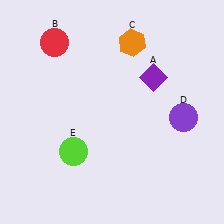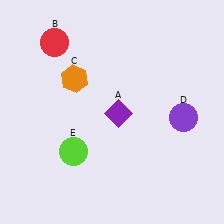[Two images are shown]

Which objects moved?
The objects that moved are: the purple diamond (A), the orange hexagon (C).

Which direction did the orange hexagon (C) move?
The orange hexagon (C) moved left.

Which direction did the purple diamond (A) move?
The purple diamond (A) moved down.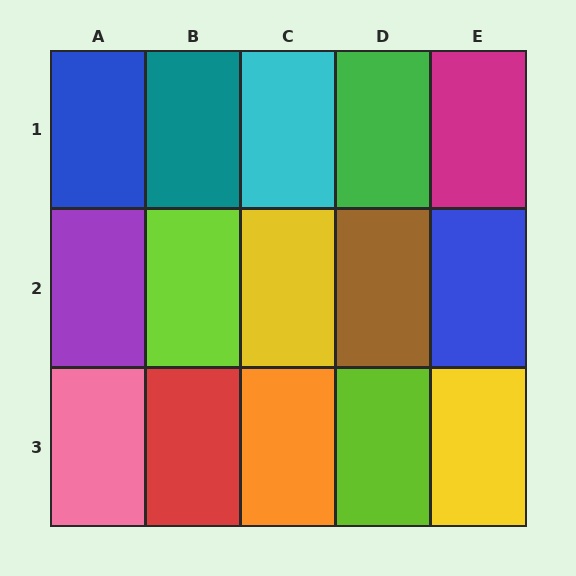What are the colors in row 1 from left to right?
Blue, teal, cyan, green, magenta.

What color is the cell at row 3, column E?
Yellow.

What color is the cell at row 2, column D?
Brown.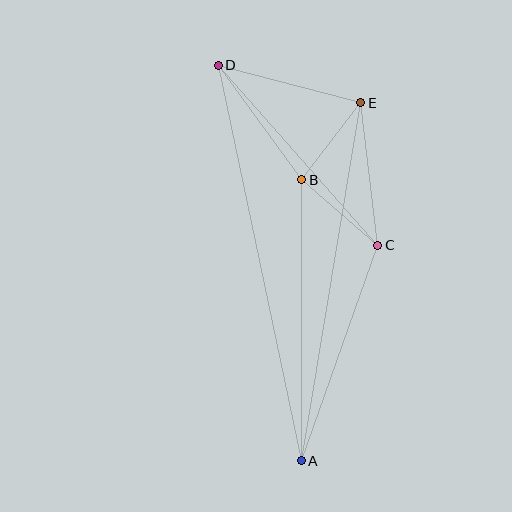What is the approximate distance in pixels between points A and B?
The distance between A and B is approximately 281 pixels.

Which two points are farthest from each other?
Points A and D are farthest from each other.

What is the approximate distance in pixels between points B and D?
The distance between B and D is approximately 141 pixels.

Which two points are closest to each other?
Points B and E are closest to each other.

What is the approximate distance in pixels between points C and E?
The distance between C and E is approximately 144 pixels.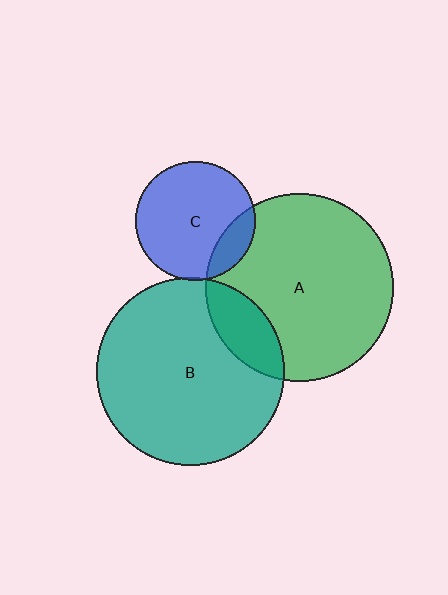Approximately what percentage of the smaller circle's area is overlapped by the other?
Approximately 15%.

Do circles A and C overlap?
Yes.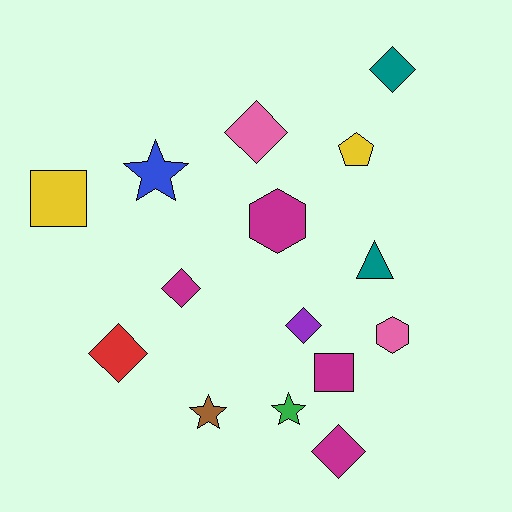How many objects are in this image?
There are 15 objects.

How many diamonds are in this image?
There are 6 diamonds.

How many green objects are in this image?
There is 1 green object.